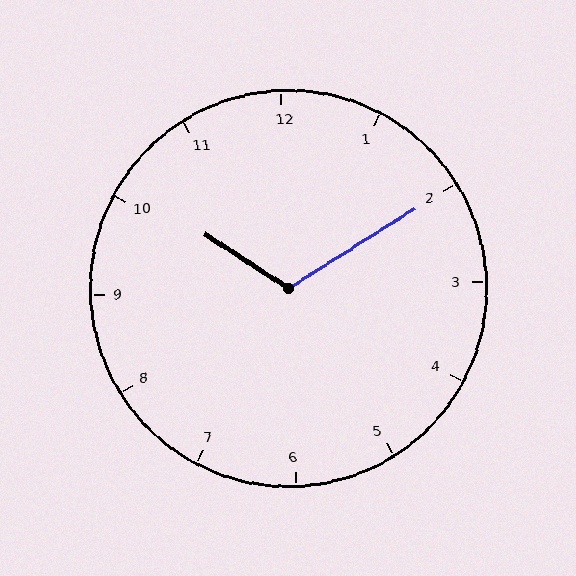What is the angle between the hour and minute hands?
Approximately 115 degrees.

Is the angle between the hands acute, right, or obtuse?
It is obtuse.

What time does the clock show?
10:10.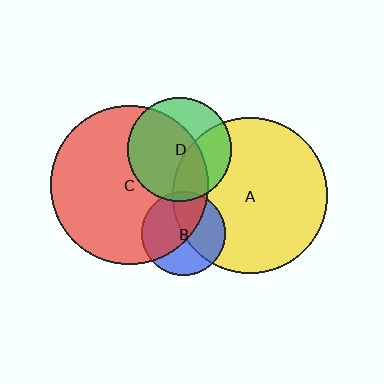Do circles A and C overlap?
Yes.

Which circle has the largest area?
Circle C (red).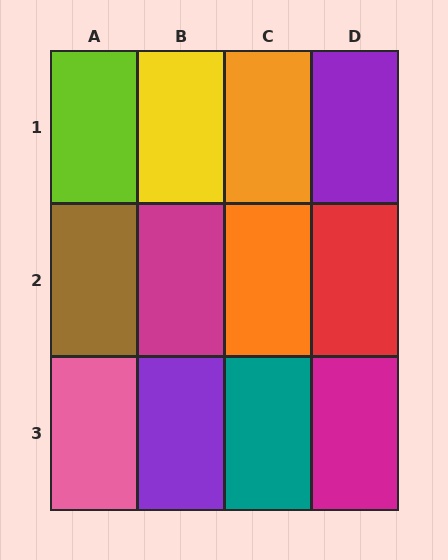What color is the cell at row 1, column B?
Yellow.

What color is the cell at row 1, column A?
Lime.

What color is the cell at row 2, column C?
Orange.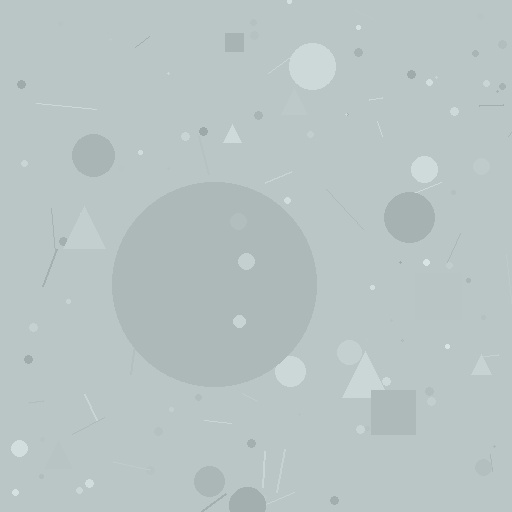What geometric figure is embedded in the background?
A circle is embedded in the background.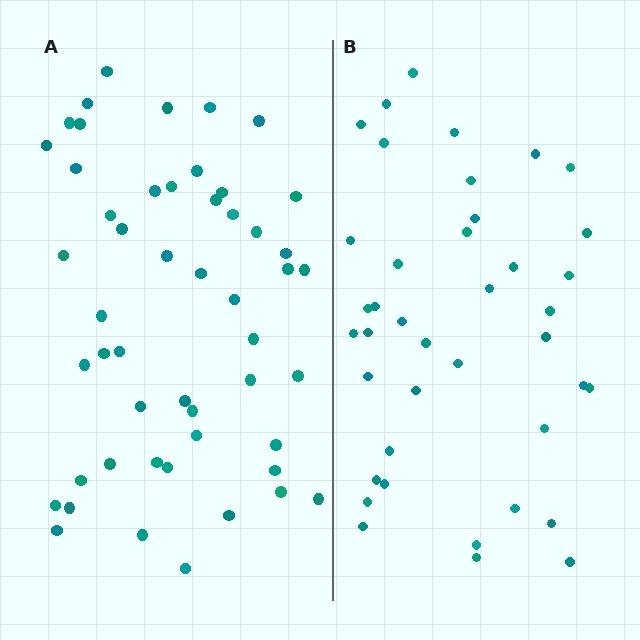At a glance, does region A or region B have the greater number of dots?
Region A (the left region) has more dots.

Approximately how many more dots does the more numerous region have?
Region A has roughly 12 or so more dots than region B.